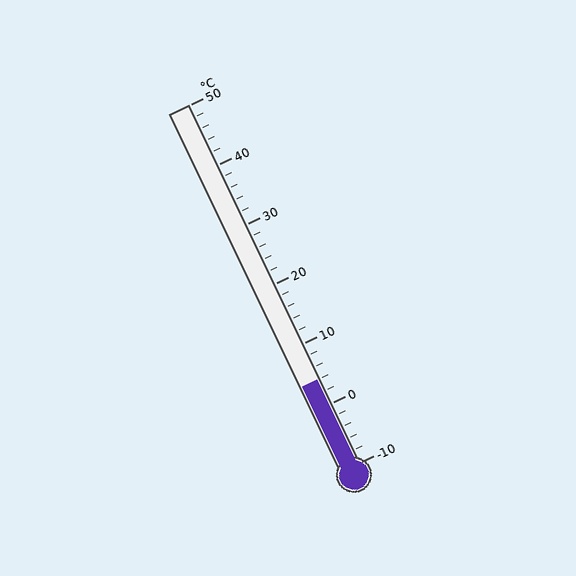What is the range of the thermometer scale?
The thermometer scale ranges from -10°C to 50°C.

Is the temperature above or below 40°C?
The temperature is below 40°C.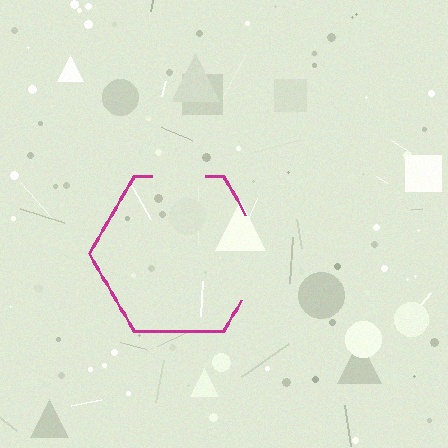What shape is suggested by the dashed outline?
The dashed outline suggests a hexagon.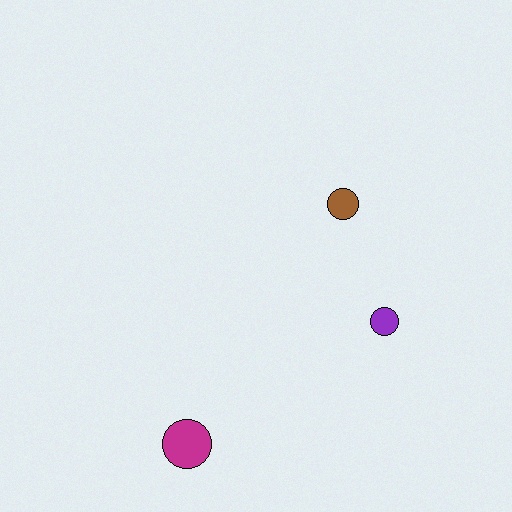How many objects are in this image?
There are 3 objects.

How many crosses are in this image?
There are no crosses.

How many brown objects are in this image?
There is 1 brown object.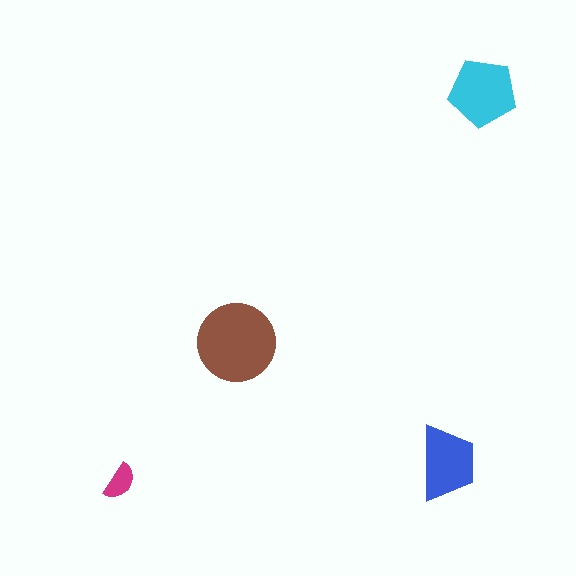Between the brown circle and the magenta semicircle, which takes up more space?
The brown circle.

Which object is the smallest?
The magenta semicircle.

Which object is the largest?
The brown circle.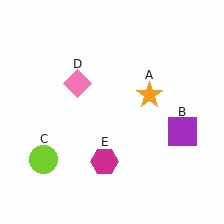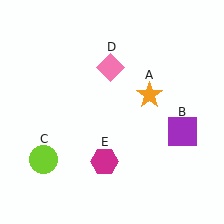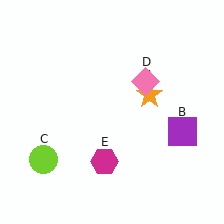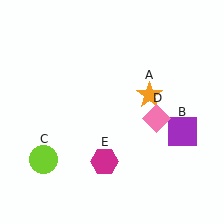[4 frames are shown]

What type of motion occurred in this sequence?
The pink diamond (object D) rotated clockwise around the center of the scene.